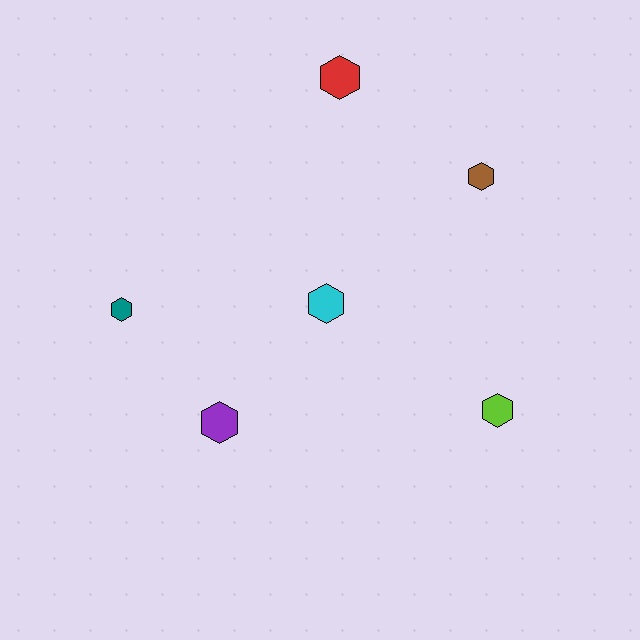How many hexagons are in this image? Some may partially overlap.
There are 6 hexagons.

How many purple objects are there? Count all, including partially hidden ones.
There is 1 purple object.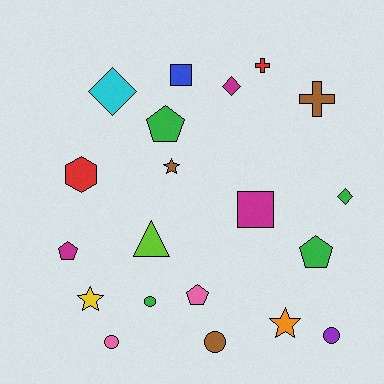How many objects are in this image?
There are 20 objects.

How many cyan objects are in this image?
There is 1 cyan object.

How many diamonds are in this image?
There are 3 diamonds.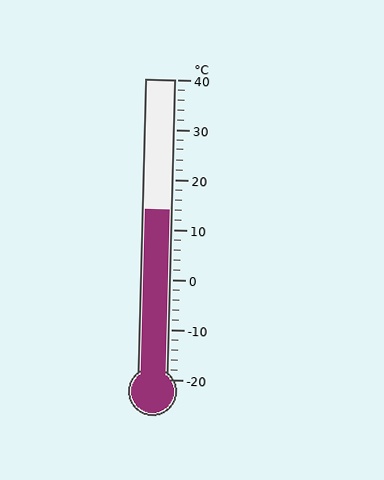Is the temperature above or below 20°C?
The temperature is below 20°C.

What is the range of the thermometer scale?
The thermometer scale ranges from -20°C to 40°C.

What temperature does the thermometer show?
The thermometer shows approximately 14°C.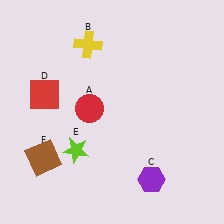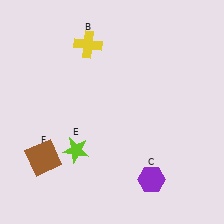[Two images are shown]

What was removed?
The red square (D), the red circle (A) were removed in Image 2.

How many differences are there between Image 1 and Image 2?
There are 2 differences between the two images.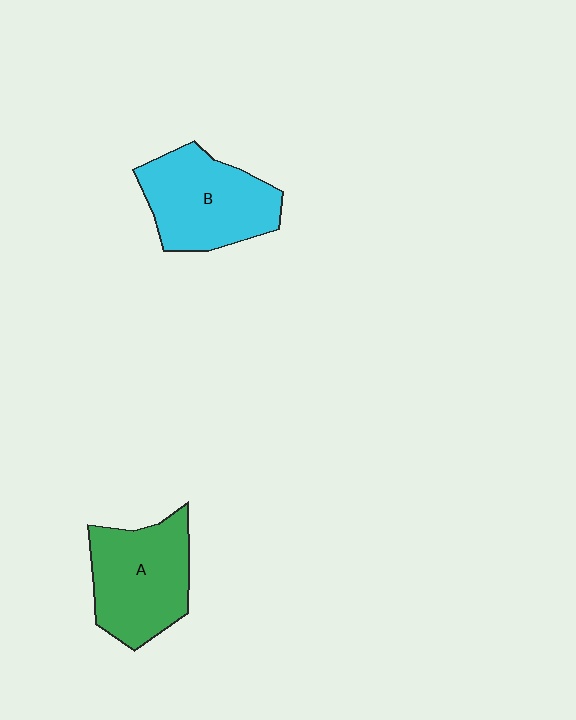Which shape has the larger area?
Shape B (cyan).